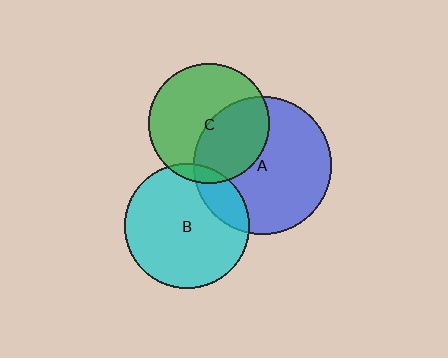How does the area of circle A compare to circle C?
Approximately 1.3 times.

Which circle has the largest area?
Circle A (blue).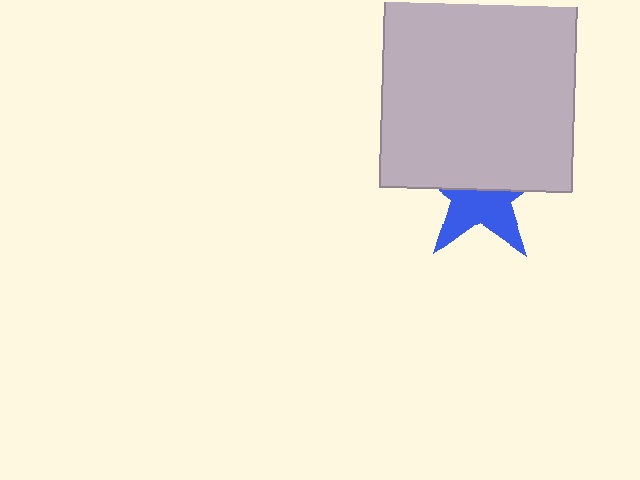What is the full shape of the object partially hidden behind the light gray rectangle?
The partially hidden object is a blue star.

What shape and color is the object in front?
The object in front is a light gray rectangle.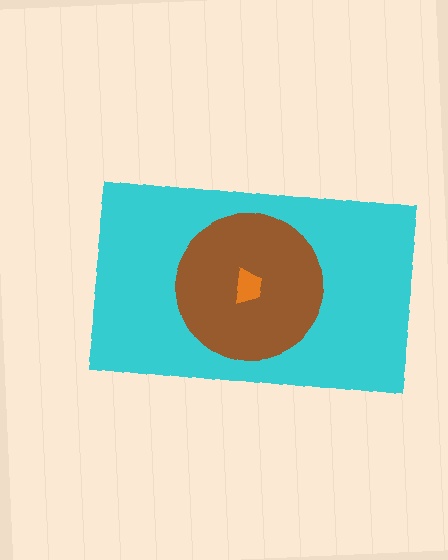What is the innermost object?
The orange trapezoid.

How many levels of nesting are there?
3.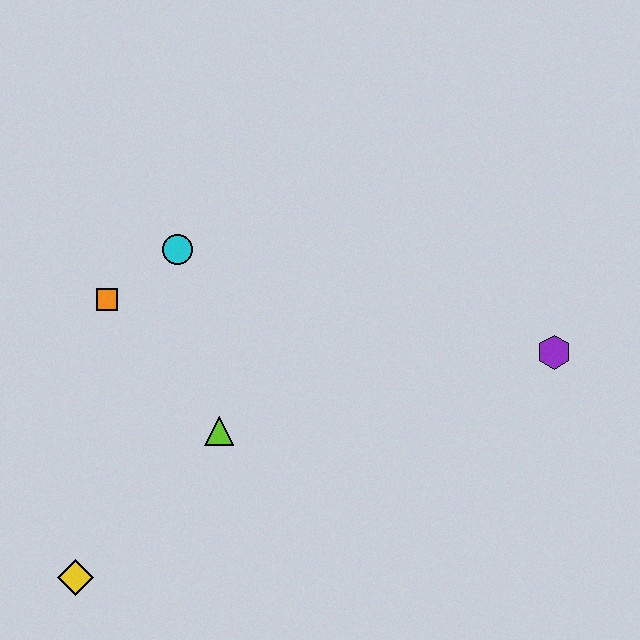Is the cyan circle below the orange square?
No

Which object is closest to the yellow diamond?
The lime triangle is closest to the yellow diamond.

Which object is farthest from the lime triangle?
The purple hexagon is farthest from the lime triangle.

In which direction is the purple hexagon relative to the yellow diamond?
The purple hexagon is to the right of the yellow diamond.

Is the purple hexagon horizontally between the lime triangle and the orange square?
No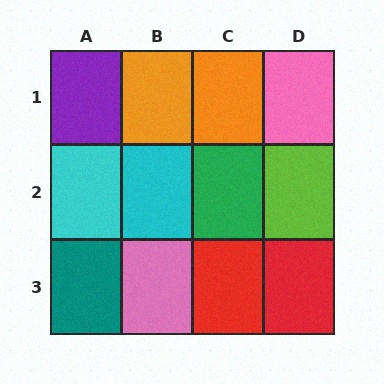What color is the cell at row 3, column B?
Pink.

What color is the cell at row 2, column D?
Lime.